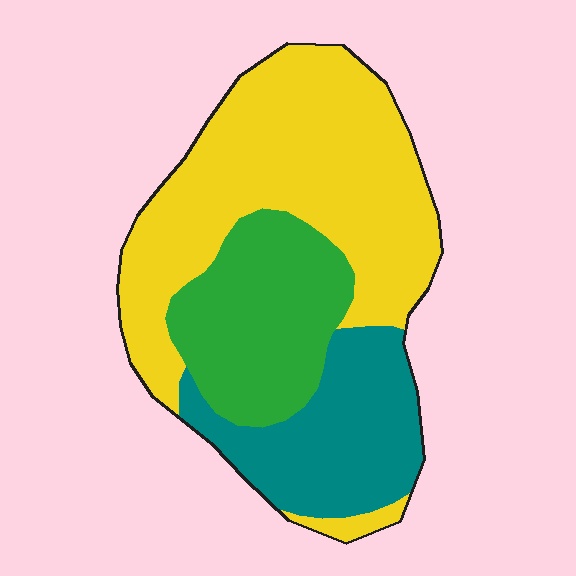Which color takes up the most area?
Yellow, at roughly 50%.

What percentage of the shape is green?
Green takes up between a sixth and a third of the shape.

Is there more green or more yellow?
Yellow.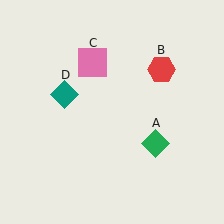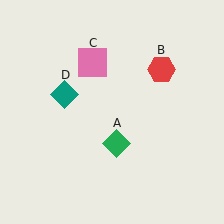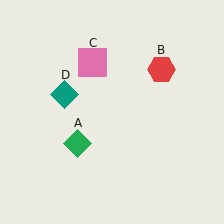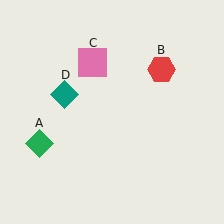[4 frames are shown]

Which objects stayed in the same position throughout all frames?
Red hexagon (object B) and pink square (object C) and teal diamond (object D) remained stationary.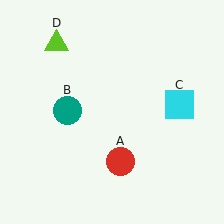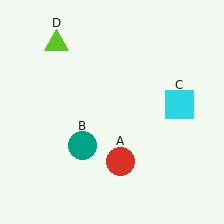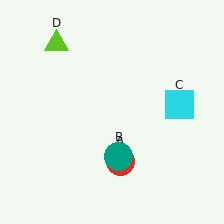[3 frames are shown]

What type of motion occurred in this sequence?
The teal circle (object B) rotated counterclockwise around the center of the scene.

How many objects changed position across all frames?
1 object changed position: teal circle (object B).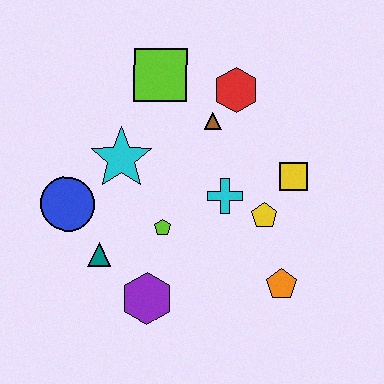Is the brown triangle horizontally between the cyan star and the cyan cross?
Yes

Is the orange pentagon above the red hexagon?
No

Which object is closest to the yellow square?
The yellow pentagon is closest to the yellow square.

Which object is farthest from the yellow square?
The blue circle is farthest from the yellow square.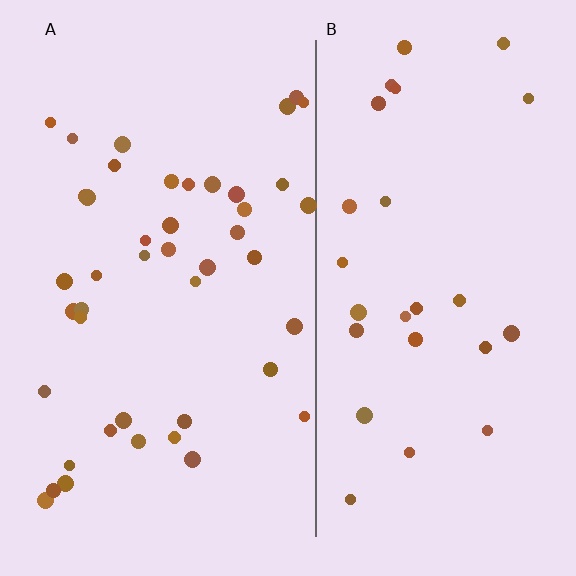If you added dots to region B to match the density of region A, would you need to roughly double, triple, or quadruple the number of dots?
Approximately double.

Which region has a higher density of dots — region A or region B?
A (the left).